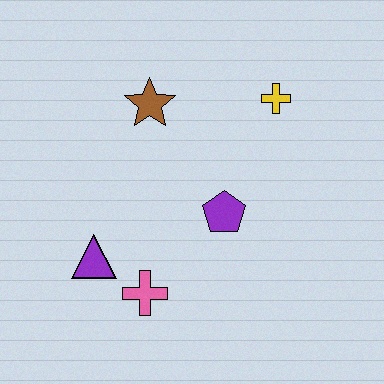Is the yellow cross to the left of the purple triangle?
No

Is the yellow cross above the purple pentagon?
Yes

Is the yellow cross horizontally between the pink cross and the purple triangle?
No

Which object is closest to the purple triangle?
The pink cross is closest to the purple triangle.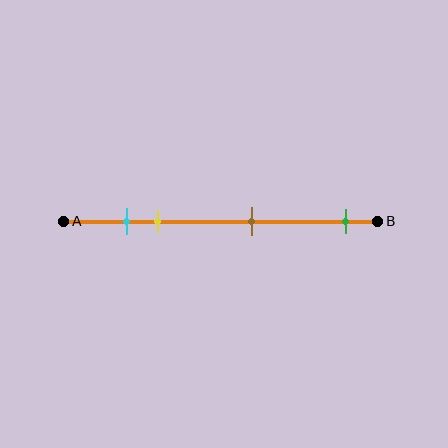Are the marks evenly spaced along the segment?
No, the marks are not evenly spaced.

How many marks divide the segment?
There are 4 marks dividing the segment.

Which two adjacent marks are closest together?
The cyan and yellow marks are the closest adjacent pair.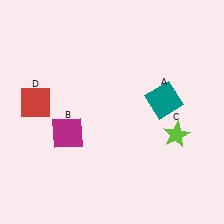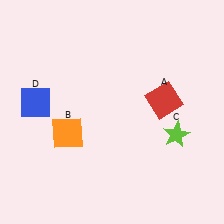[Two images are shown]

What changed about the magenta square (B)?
In Image 1, B is magenta. In Image 2, it changed to orange.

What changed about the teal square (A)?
In Image 1, A is teal. In Image 2, it changed to red.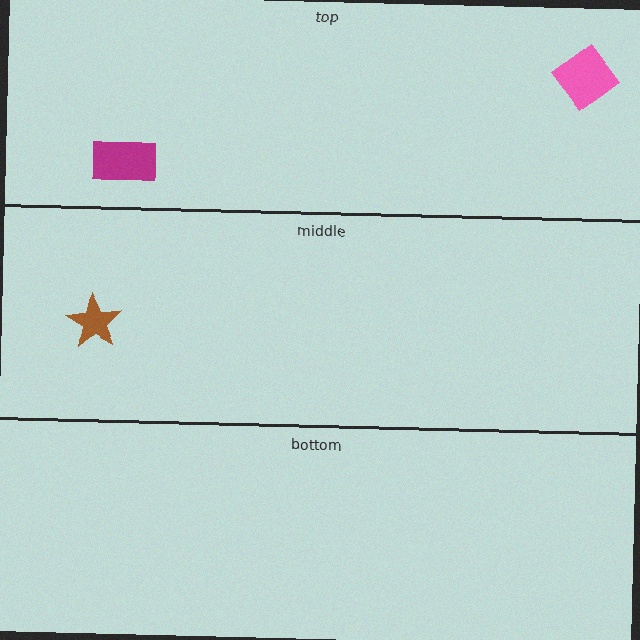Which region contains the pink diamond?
The top region.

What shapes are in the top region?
The pink diamond, the magenta rectangle.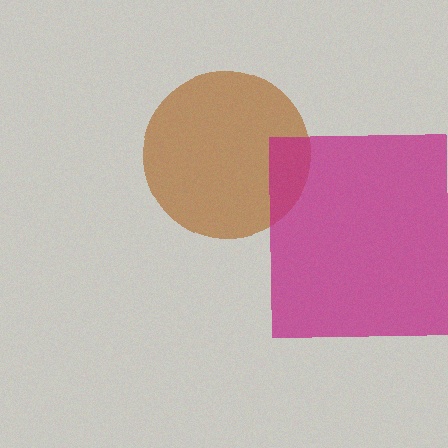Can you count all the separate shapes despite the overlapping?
Yes, there are 2 separate shapes.